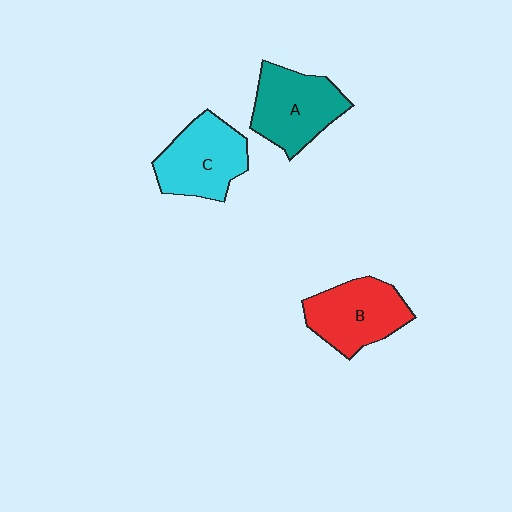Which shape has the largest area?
Shape A (teal).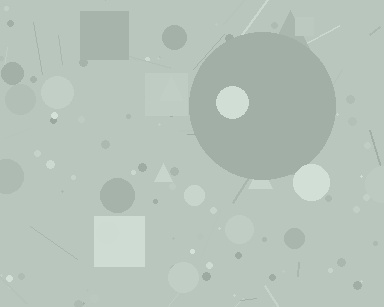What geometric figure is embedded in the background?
A circle is embedded in the background.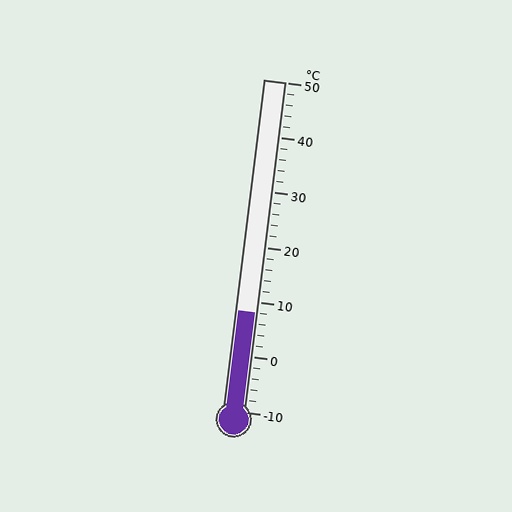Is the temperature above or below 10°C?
The temperature is below 10°C.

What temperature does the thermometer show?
The thermometer shows approximately 8°C.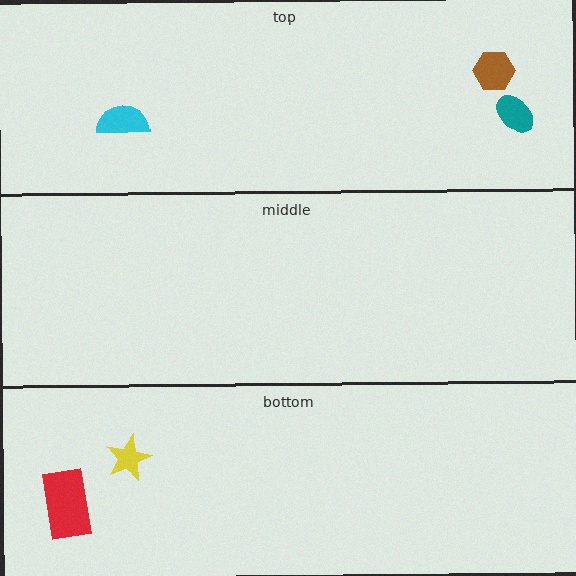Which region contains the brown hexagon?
The top region.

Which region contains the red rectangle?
The bottom region.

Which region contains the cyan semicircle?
The top region.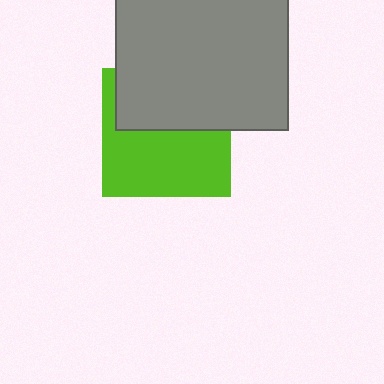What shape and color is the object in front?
The object in front is a gray rectangle.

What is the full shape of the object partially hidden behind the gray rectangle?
The partially hidden object is a lime square.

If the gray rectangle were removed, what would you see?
You would see the complete lime square.